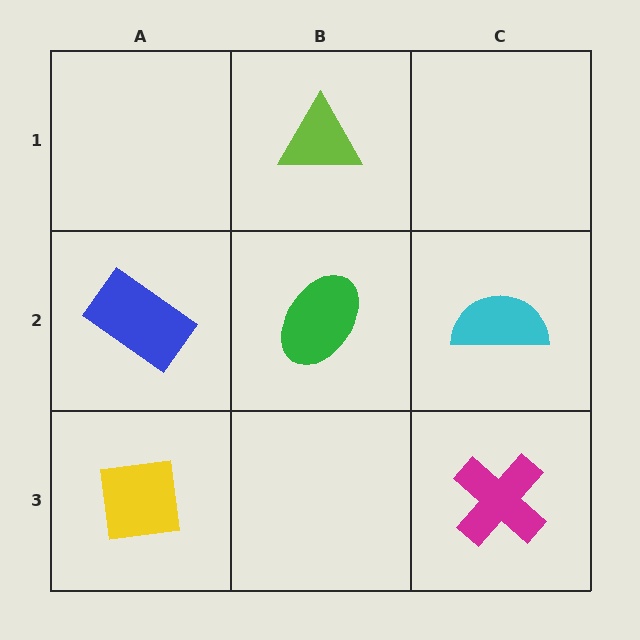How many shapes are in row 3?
2 shapes.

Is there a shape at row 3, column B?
No, that cell is empty.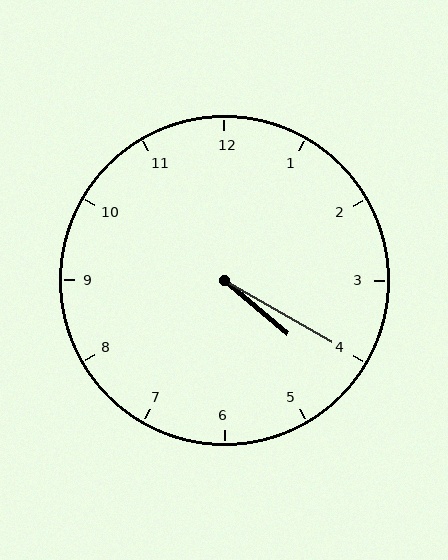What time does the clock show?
4:20.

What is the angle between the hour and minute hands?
Approximately 10 degrees.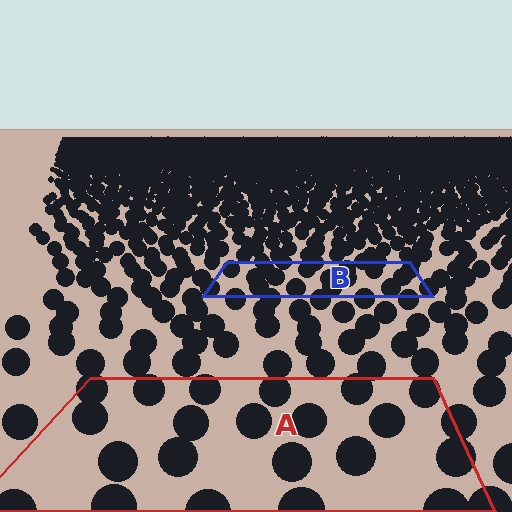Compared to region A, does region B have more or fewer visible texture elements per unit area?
Region B has more texture elements per unit area — they are packed more densely because it is farther away.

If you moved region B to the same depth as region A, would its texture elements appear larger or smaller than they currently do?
They would appear larger. At a closer depth, the same texture elements are projected at a bigger on-screen size.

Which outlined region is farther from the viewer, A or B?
Region B is farther from the viewer — the texture elements inside it appear smaller and more densely packed.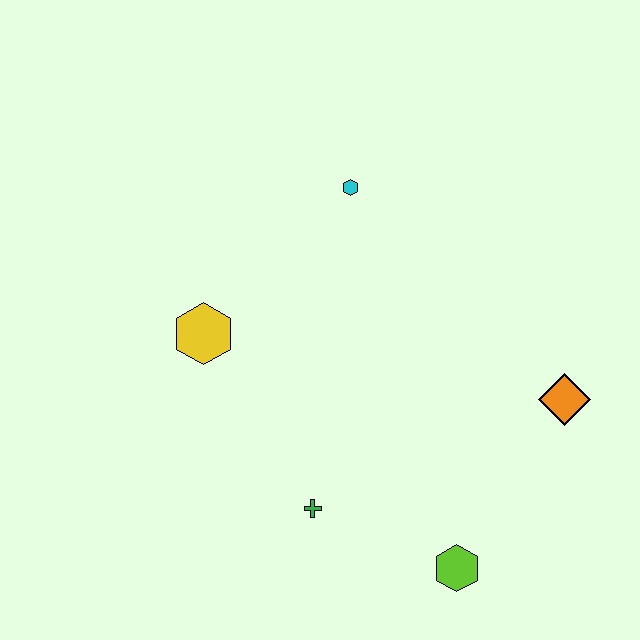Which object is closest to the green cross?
The lime hexagon is closest to the green cross.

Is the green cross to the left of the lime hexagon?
Yes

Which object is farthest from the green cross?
The cyan hexagon is farthest from the green cross.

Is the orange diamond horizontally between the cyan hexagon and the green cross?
No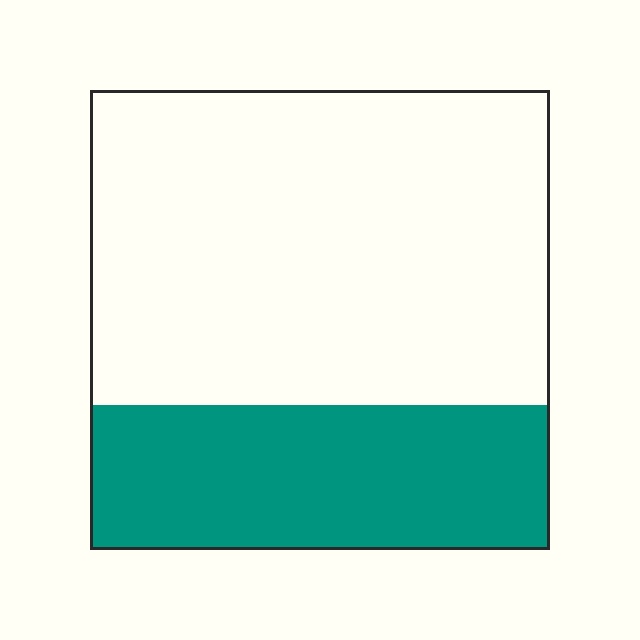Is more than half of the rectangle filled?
No.